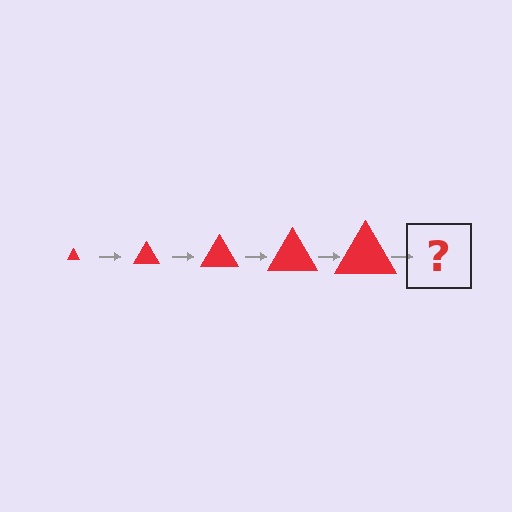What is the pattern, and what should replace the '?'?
The pattern is that the triangle gets progressively larger each step. The '?' should be a red triangle, larger than the previous one.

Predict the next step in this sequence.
The next step is a red triangle, larger than the previous one.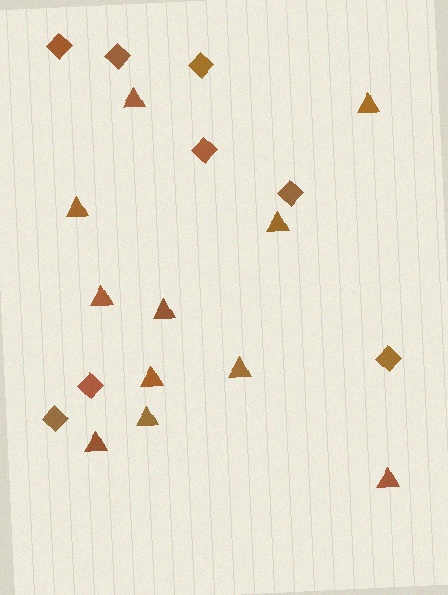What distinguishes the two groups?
There are 2 groups: one group of triangles (11) and one group of diamonds (8).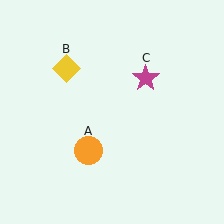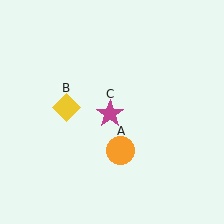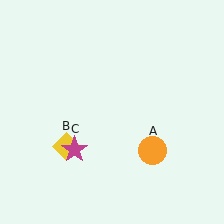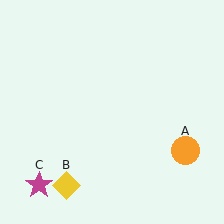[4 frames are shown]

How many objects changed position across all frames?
3 objects changed position: orange circle (object A), yellow diamond (object B), magenta star (object C).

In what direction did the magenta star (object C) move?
The magenta star (object C) moved down and to the left.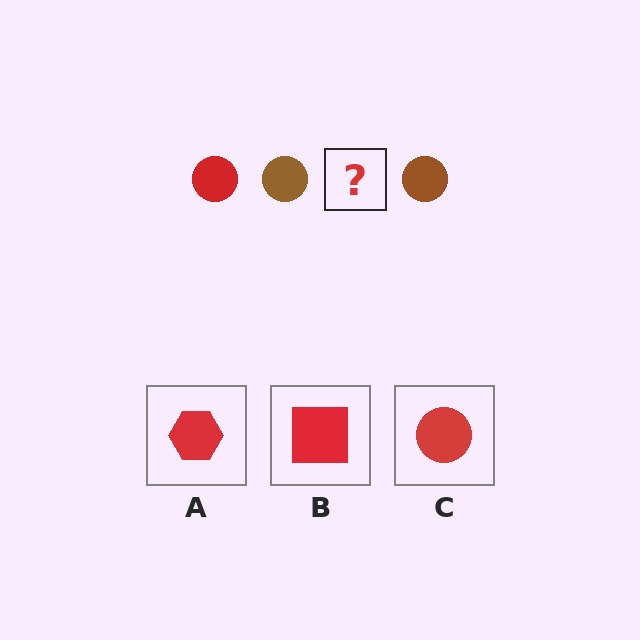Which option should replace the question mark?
Option C.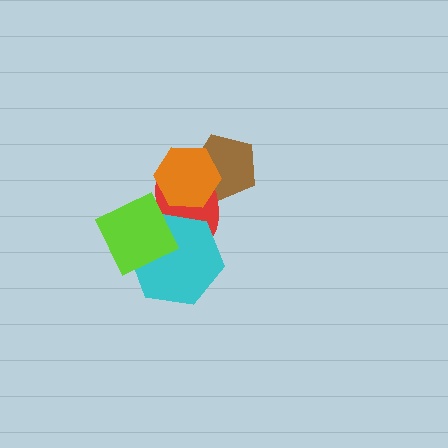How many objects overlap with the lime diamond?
2 objects overlap with the lime diamond.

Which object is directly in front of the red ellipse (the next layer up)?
The cyan hexagon is directly in front of the red ellipse.